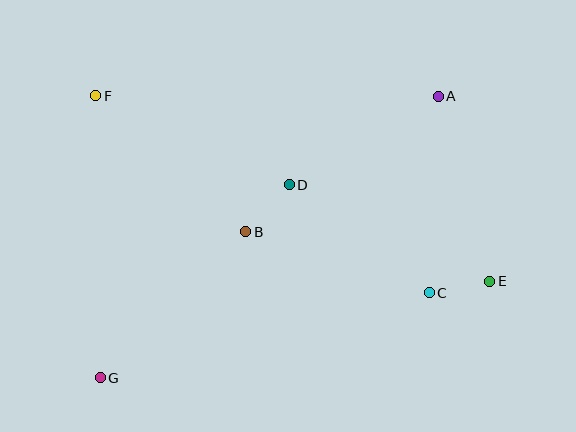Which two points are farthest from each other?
Points A and G are farthest from each other.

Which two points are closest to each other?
Points C and E are closest to each other.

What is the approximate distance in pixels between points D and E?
The distance between D and E is approximately 222 pixels.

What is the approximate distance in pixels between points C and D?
The distance between C and D is approximately 177 pixels.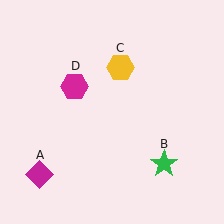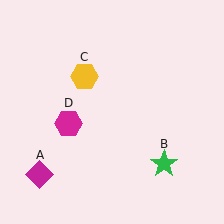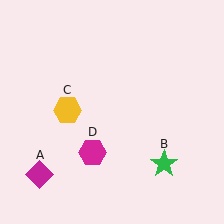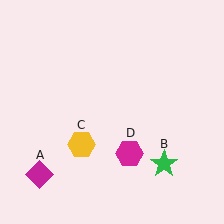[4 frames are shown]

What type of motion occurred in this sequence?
The yellow hexagon (object C), magenta hexagon (object D) rotated counterclockwise around the center of the scene.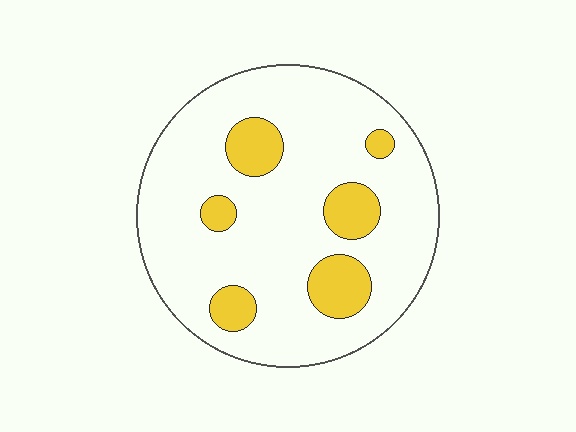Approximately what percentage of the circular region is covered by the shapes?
Approximately 15%.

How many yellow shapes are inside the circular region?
6.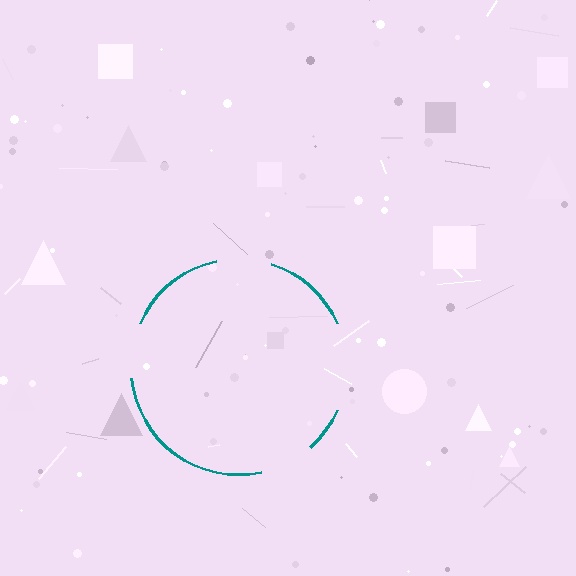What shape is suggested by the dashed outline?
The dashed outline suggests a circle.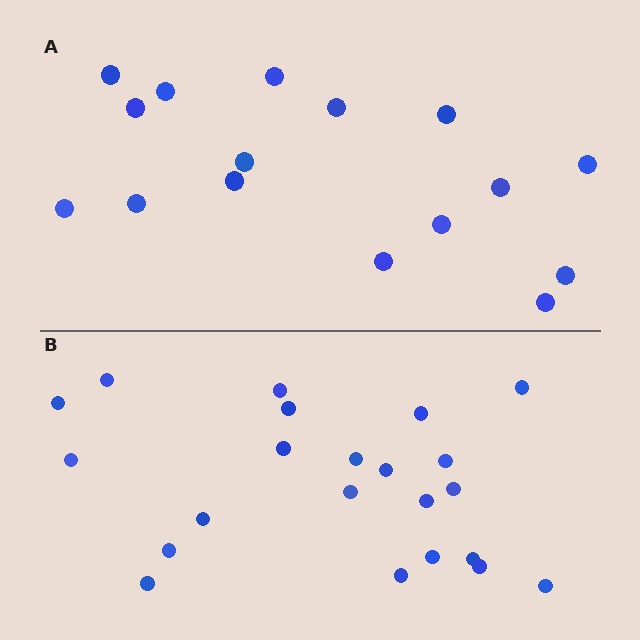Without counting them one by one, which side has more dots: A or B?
Region B (the bottom region) has more dots.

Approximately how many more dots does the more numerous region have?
Region B has about 6 more dots than region A.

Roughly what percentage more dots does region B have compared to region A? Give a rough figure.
About 40% more.